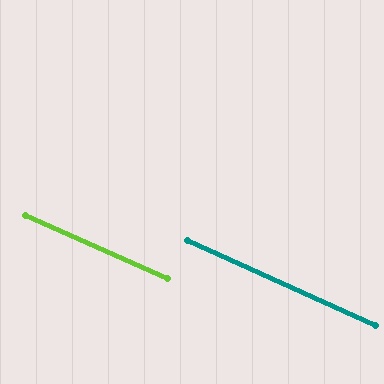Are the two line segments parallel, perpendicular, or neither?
Parallel — their directions differ by only 0.5°.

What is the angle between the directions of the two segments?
Approximately 1 degree.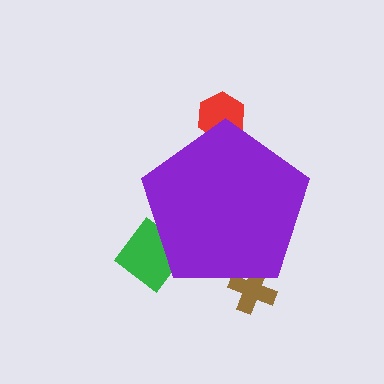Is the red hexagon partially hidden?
Yes, the red hexagon is partially hidden behind the purple pentagon.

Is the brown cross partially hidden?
Yes, the brown cross is partially hidden behind the purple pentagon.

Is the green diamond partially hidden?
Yes, the green diamond is partially hidden behind the purple pentagon.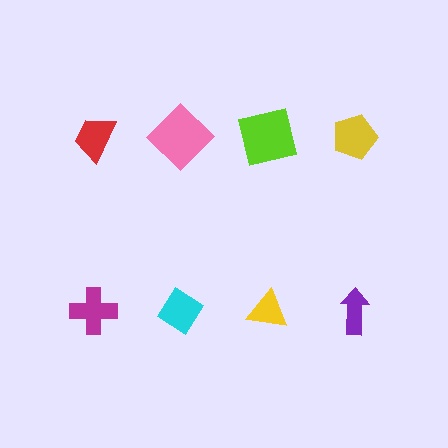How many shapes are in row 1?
4 shapes.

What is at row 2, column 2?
A cyan diamond.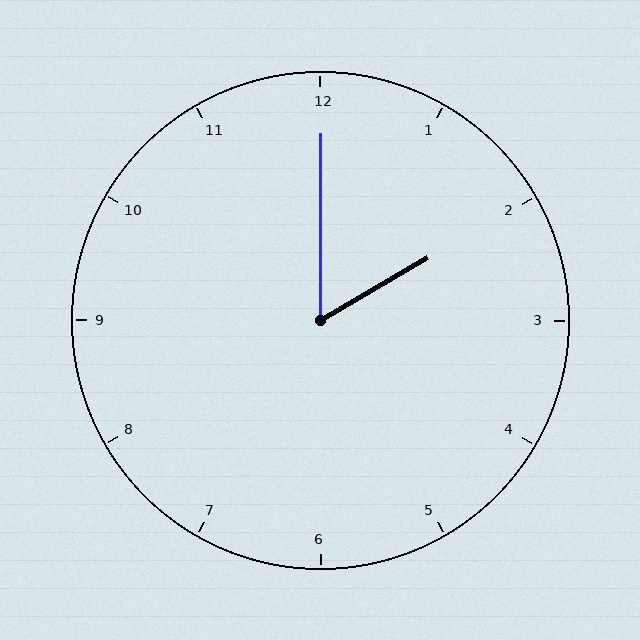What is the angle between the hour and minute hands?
Approximately 60 degrees.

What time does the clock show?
2:00.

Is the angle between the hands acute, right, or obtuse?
It is acute.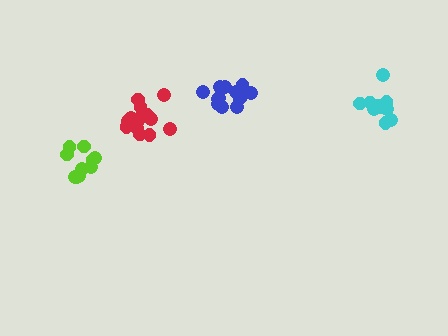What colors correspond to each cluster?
The clusters are colored: blue, cyan, red, lime.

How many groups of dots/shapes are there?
There are 4 groups.